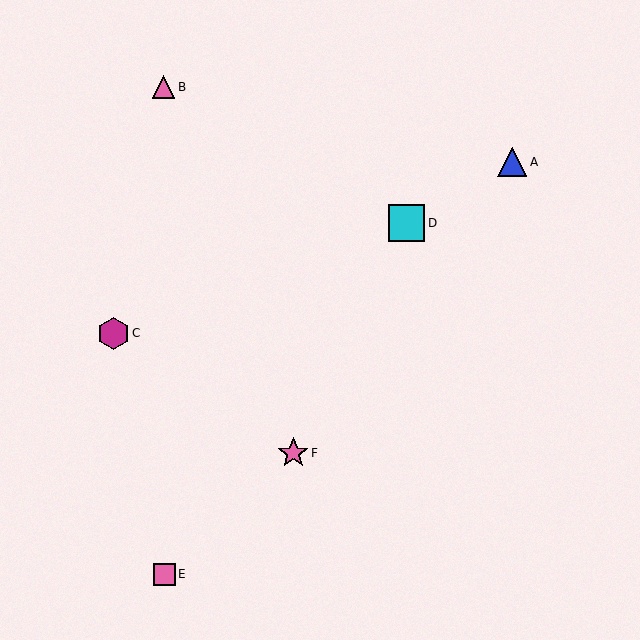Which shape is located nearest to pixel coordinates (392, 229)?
The cyan square (labeled D) at (406, 223) is nearest to that location.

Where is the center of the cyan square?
The center of the cyan square is at (406, 223).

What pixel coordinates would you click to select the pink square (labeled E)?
Click at (164, 574) to select the pink square E.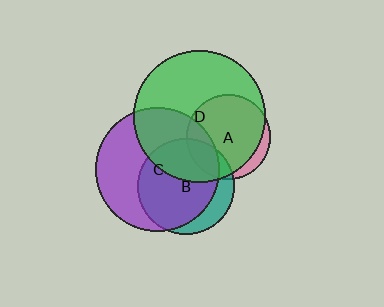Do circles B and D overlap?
Yes.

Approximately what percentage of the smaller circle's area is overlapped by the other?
Approximately 35%.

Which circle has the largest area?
Circle D (green).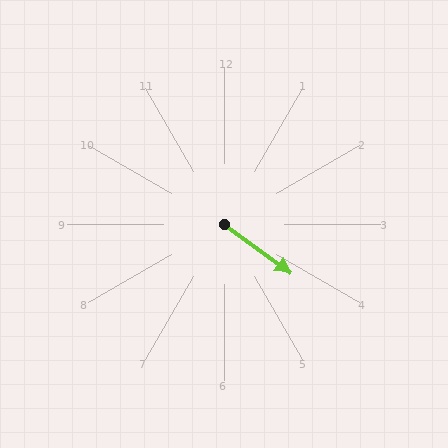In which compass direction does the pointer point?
Southeast.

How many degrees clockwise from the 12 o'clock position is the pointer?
Approximately 126 degrees.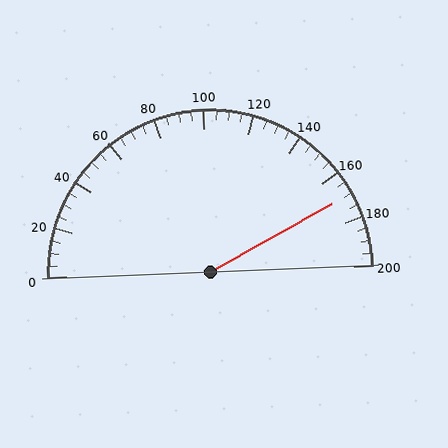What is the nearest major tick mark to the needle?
The nearest major tick mark is 160.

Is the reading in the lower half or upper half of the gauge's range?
The reading is in the upper half of the range (0 to 200).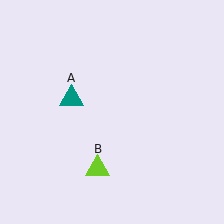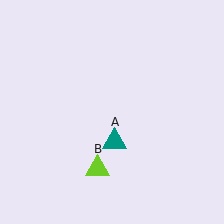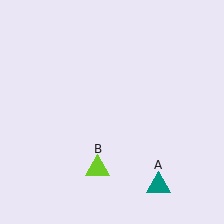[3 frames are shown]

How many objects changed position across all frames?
1 object changed position: teal triangle (object A).